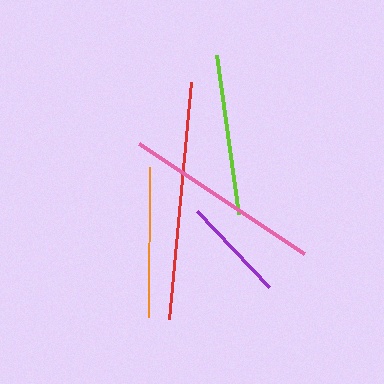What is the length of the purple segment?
The purple segment is approximately 104 pixels long.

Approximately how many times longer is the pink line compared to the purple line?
The pink line is approximately 1.9 times the length of the purple line.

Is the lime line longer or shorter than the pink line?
The pink line is longer than the lime line.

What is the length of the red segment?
The red segment is approximately 238 pixels long.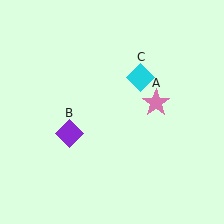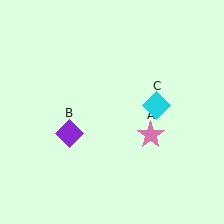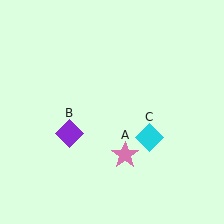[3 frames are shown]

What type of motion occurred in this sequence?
The pink star (object A), cyan diamond (object C) rotated clockwise around the center of the scene.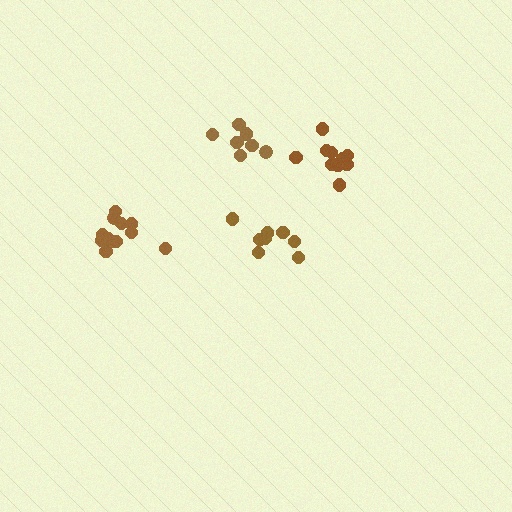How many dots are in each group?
Group 1: 8 dots, Group 2: 11 dots, Group 3: 12 dots, Group 4: 7 dots (38 total).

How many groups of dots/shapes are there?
There are 4 groups.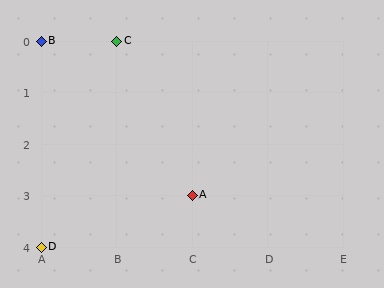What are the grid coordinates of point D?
Point D is at grid coordinates (A, 4).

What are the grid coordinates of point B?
Point B is at grid coordinates (A, 0).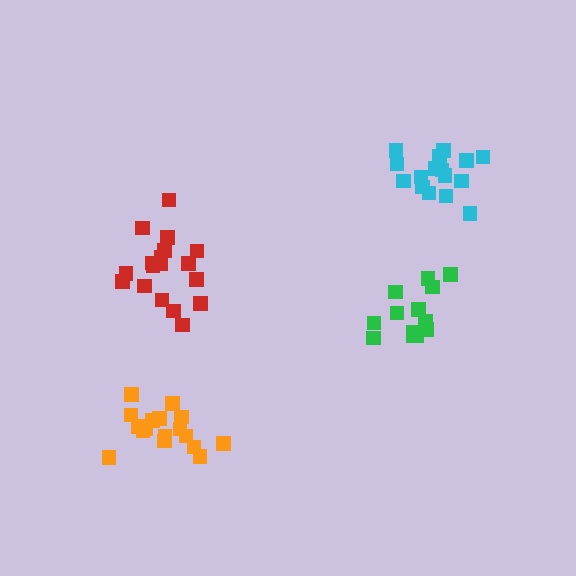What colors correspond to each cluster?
The clusters are colored: green, red, orange, cyan.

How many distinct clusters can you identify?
There are 4 distinct clusters.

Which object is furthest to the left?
The red cluster is leftmost.